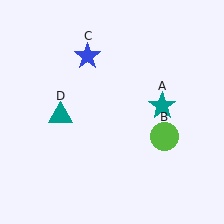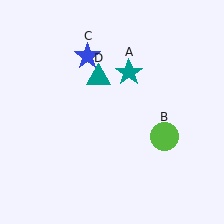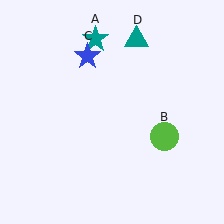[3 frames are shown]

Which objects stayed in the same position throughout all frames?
Lime circle (object B) and blue star (object C) remained stationary.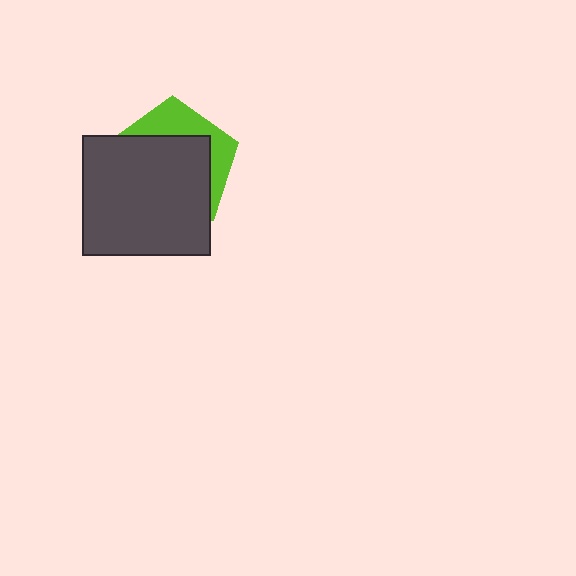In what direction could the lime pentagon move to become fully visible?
The lime pentagon could move up. That would shift it out from behind the dark gray rectangle entirely.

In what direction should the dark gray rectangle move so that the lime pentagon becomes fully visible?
The dark gray rectangle should move down. That is the shortest direction to clear the overlap and leave the lime pentagon fully visible.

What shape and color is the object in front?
The object in front is a dark gray rectangle.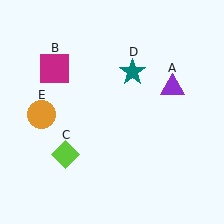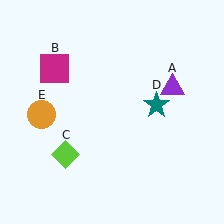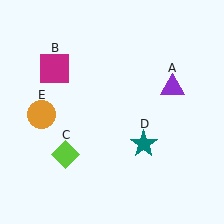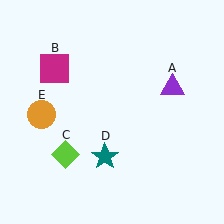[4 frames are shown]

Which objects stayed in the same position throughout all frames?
Purple triangle (object A) and magenta square (object B) and lime diamond (object C) and orange circle (object E) remained stationary.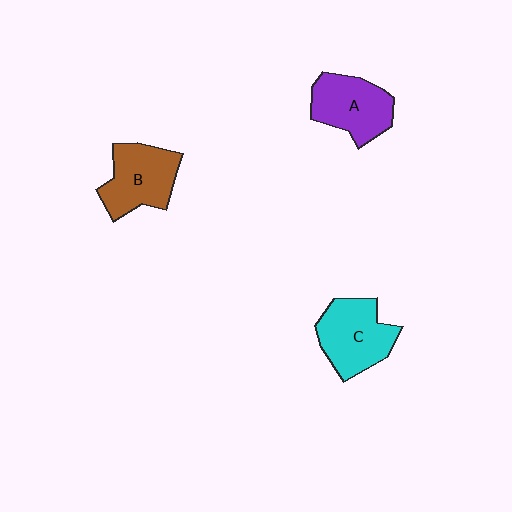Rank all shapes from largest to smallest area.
From largest to smallest: C (cyan), B (brown), A (purple).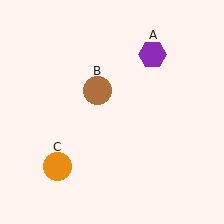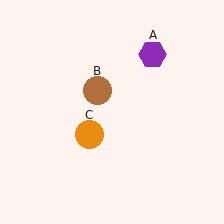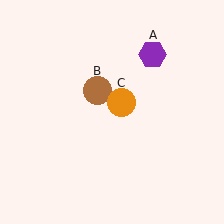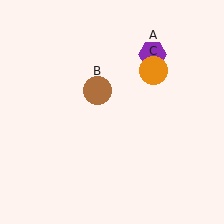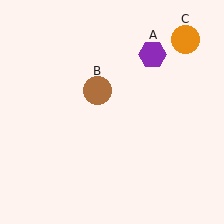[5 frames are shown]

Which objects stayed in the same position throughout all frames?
Purple hexagon (object A) and brown circle (object B) remained stationary.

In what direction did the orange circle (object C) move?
The orange circle (object C) moved up and to the right.